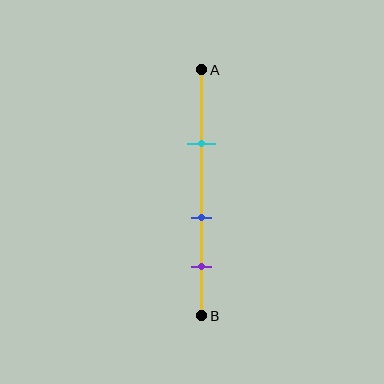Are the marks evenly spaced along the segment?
Yes, the marks are approximately evenly spaced.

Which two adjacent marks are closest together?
The blue and purple marks are the closest adjacent pair.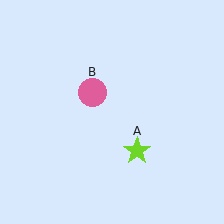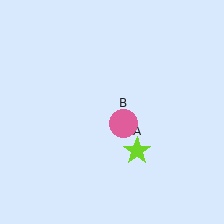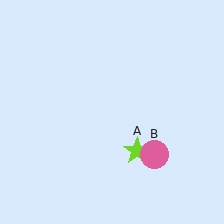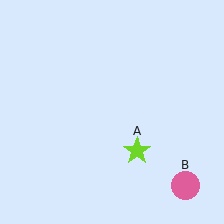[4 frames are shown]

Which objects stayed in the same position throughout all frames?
Lime star (object A) remained stationary.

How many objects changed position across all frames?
1 object changed position: pink circle (object B).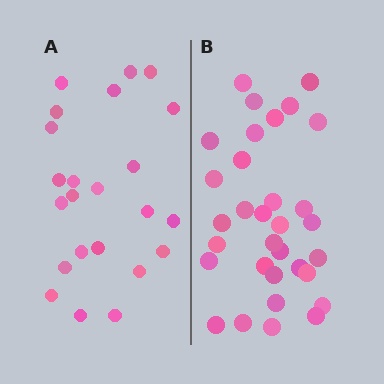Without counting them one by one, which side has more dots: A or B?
Region B (the right region) has more dots.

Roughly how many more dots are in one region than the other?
Region B has roughly 8 or so more dots than region A.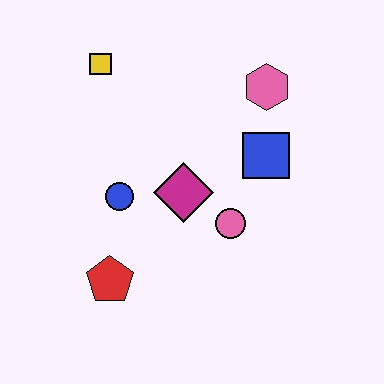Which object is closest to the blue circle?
The magenta diamond is closest to the blue circle.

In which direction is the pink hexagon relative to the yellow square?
The pink hexagon is to the right of the yellow square.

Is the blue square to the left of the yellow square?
No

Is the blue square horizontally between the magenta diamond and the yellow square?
No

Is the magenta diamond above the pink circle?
Yes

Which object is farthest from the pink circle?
The yellow square is farthest from the pink circle.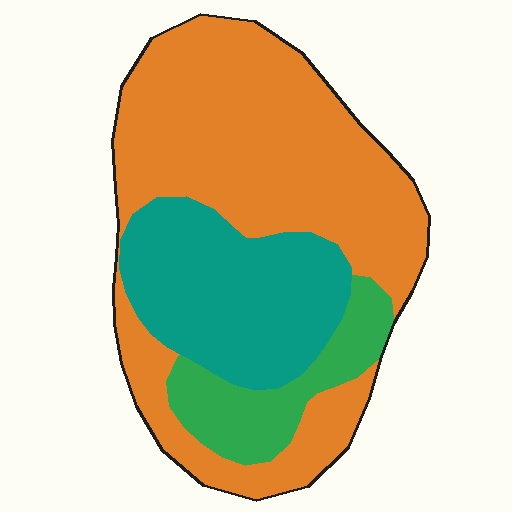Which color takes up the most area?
Orange, at roughly 60%.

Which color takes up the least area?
Green, at roughly 15%.